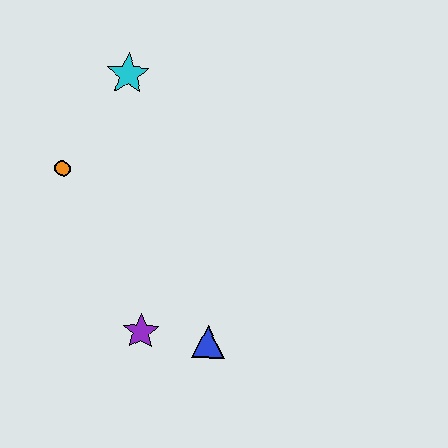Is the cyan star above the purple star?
Yes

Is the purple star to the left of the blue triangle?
Yes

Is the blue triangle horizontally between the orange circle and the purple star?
No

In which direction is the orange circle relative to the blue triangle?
The orange circle is above the blue triangle.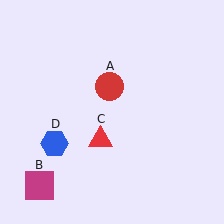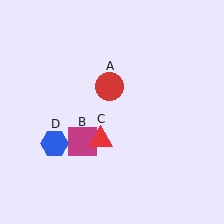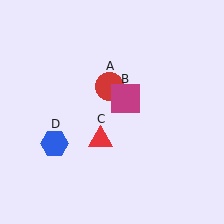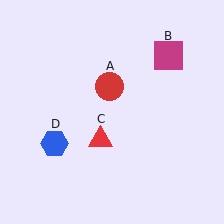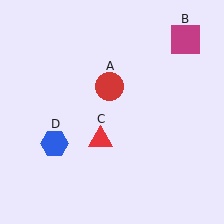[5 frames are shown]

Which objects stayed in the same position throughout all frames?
Red circle (object A) and red triangle (object C) and blue hexagon (object D) remained stationary.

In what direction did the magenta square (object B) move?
The magenta square (object B) moved up and to the right.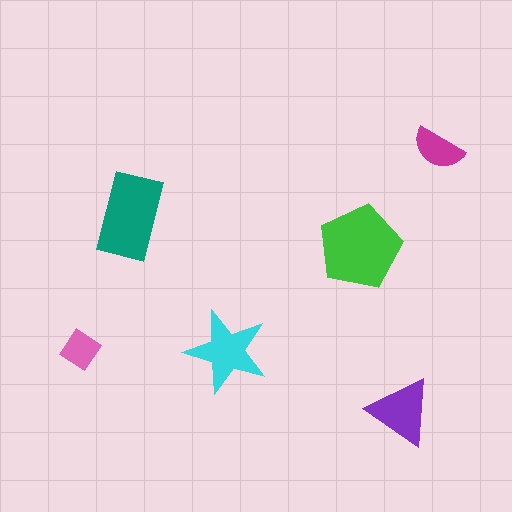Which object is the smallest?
The pink diamond.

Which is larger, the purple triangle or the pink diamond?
The purple triangle.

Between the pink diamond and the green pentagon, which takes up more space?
The green pentagon.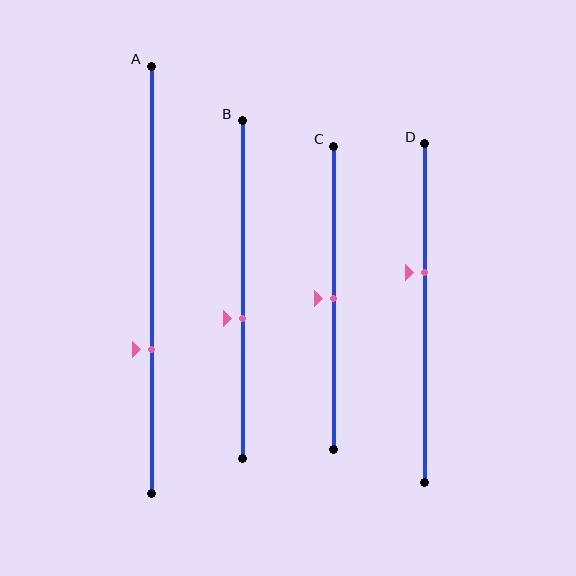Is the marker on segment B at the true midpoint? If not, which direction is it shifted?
No, the marker on segment B is shifted downward by about 9% of the segment length.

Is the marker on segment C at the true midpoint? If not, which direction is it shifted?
Yes, the marker on segment C is at the true midpoint.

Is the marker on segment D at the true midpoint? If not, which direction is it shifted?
No, the marker on segment D is shifted upward by about 12% of the segment length.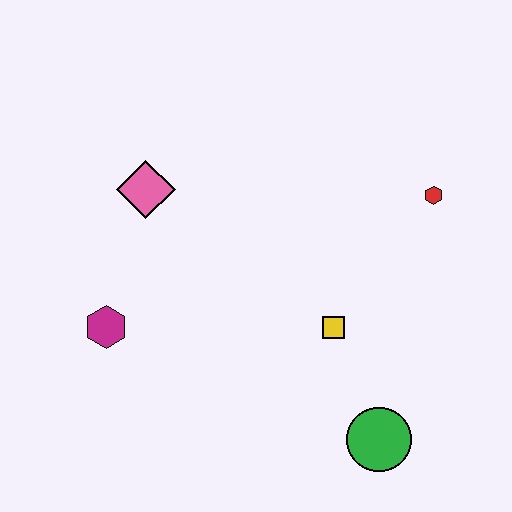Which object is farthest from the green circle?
The pink diamond is farthest from the green circle.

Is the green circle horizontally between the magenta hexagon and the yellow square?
No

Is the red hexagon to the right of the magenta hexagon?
Yes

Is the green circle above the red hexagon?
No